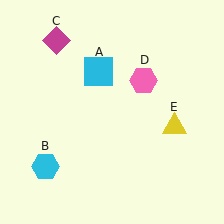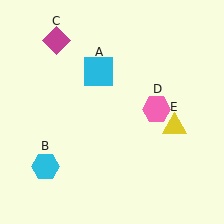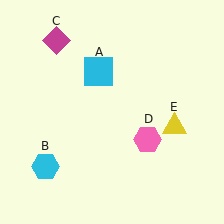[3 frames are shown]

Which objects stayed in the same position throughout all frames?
Cyan square (object A) and cyan hexagon (object B) and magenta diamond (object C) and yellow triangle (object E) remained stationary.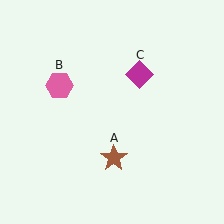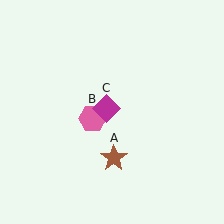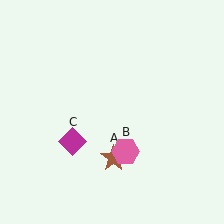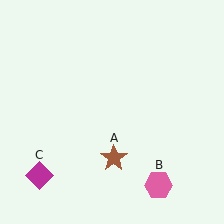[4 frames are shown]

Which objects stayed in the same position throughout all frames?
Brown star (object A) remained stationary.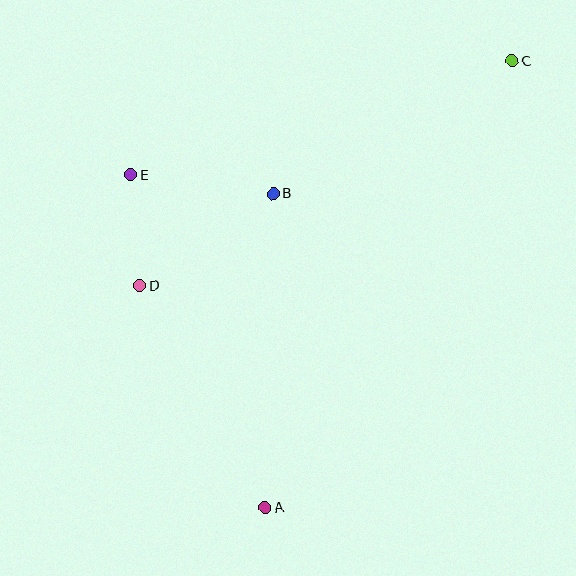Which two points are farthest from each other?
Points A and C are farthest from each other.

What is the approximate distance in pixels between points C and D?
The distance between C and D is approximately 435 pixels.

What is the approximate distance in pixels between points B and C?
The distance between B and C is approximately 274 pixels.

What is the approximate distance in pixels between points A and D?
The distance between A and D is approximately 255 pixels.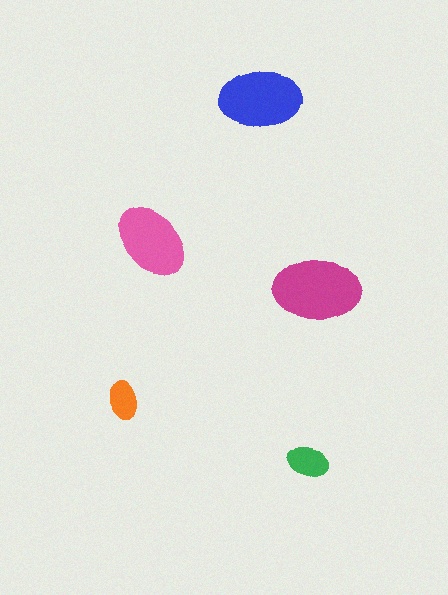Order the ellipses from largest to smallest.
the magenta one, the blue one, the pink one, the green one, the orange one.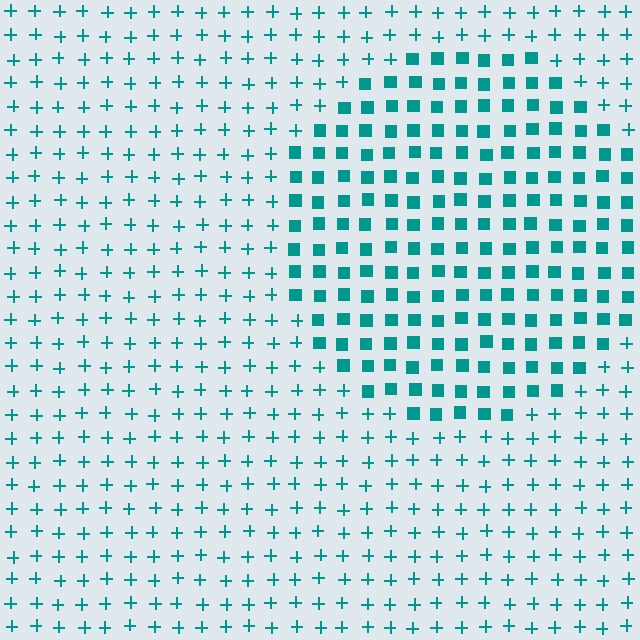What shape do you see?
I see a circle.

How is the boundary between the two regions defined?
The boundary is defined by a change in element shape: squares inside vs. plus signs outside. All elements share the same color and spacing.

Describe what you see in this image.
The image is filled with small teal elements arranged in a uniform grid. A circle-shaped region contains squares, while the surrounding area contains plus signs. The boundary is defined purely by the change in element shape.